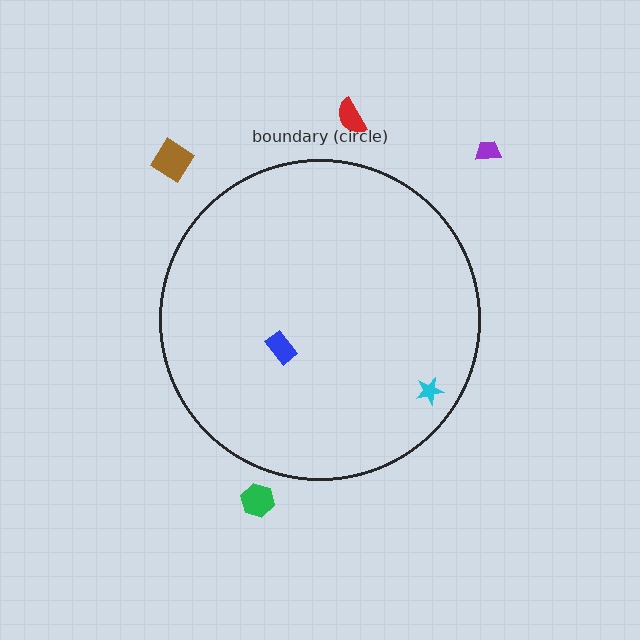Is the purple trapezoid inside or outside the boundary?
Outside.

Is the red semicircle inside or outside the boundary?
Outside.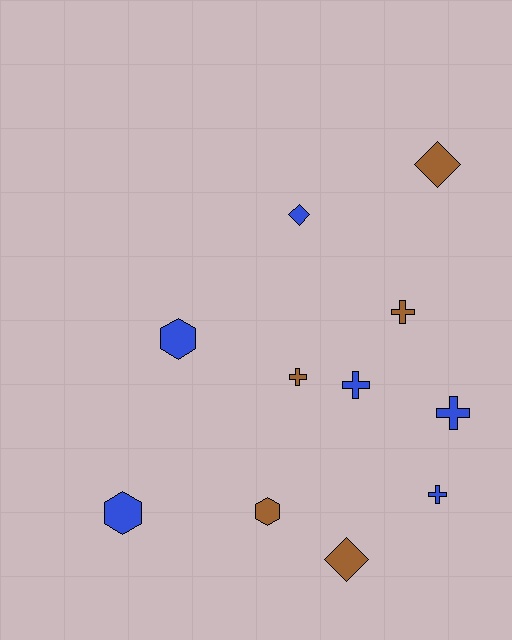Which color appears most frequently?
Blue, with 6 objects.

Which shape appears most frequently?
Cross, with 5 objects.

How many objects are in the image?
There are 11 objects.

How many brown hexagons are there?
There is 1 brown hexagon.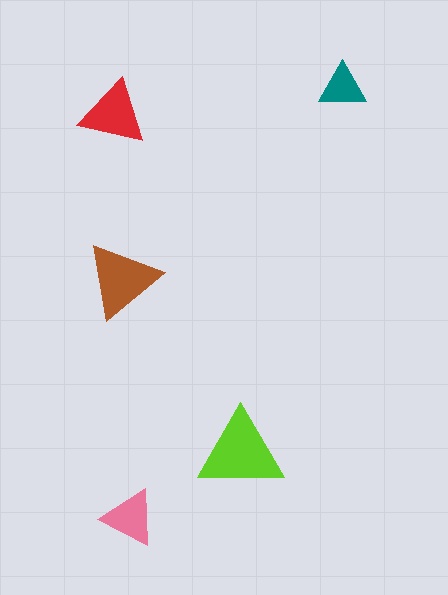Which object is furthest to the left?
The red triangle is leftmost.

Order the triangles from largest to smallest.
the lime one, the brown one, the red one, the pink one, the teal one.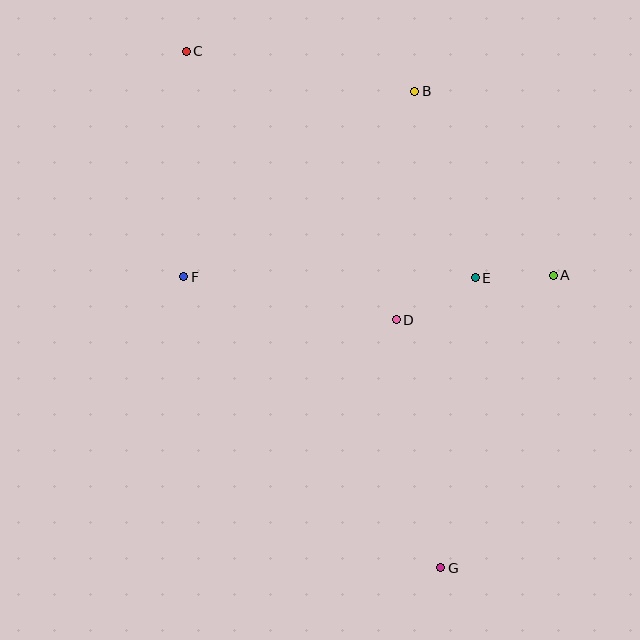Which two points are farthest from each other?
Points C and G are farthest from each other.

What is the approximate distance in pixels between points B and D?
The distance between B and D is approximately 229 pixels.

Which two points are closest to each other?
Points A and E are closest to each other.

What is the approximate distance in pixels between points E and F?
The distance between E and F is approximately 291 pixels.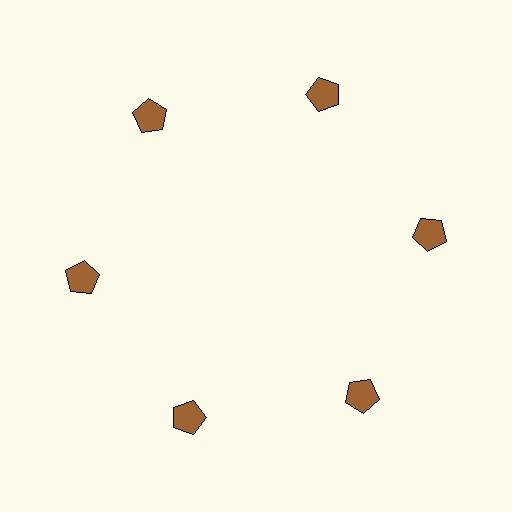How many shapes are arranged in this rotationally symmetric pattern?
There are 6 shapes, arranged in 6 groups of 1.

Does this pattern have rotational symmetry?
Yes, this pattern has 6-fold rotational symmetry. It looks the same after rotating 60 degrees around the center.